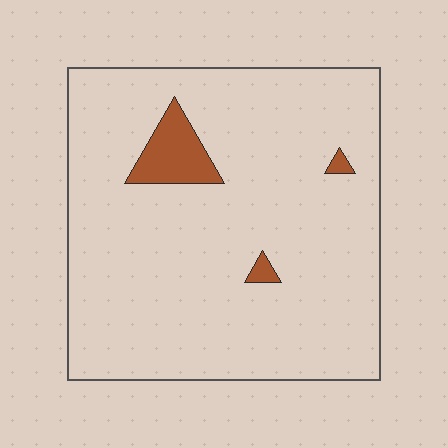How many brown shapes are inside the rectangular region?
3.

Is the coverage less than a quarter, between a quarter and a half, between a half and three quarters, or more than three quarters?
Less than a quarter.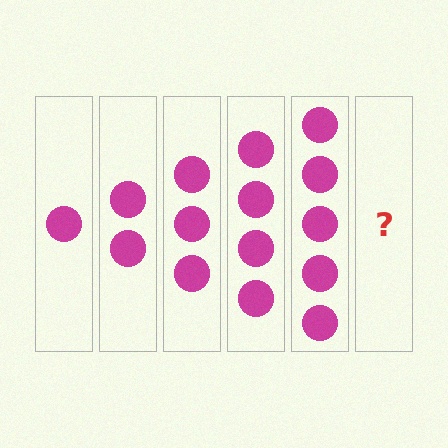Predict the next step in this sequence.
The next step is 6 circles.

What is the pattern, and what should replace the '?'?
The pattern is that each step adds one more circle. The '?' should be 6 circles.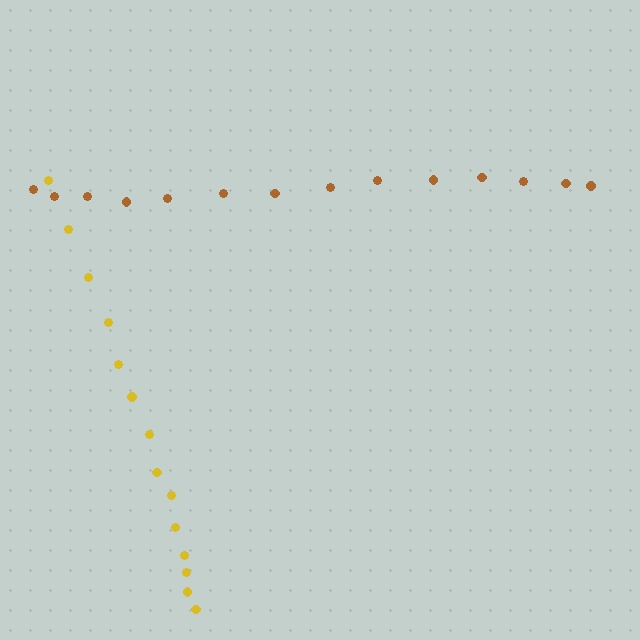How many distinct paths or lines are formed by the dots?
There are 2 distinct paths.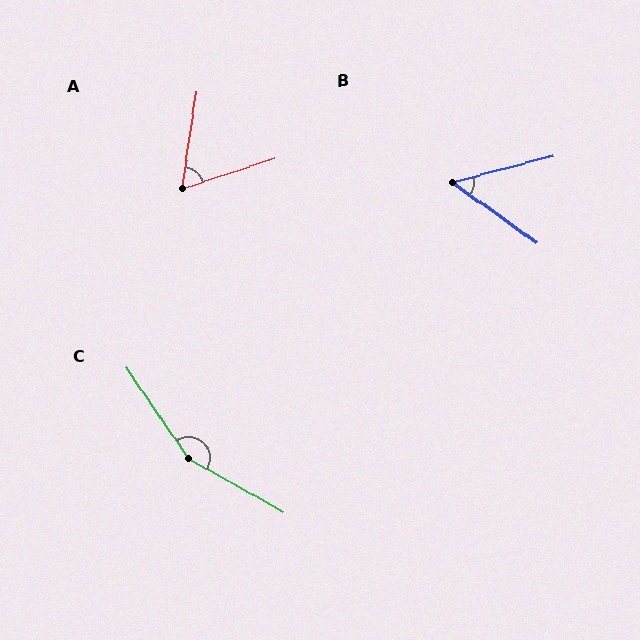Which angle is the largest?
C, at approximately 154 degrees.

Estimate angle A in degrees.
Approximately 63 degrees.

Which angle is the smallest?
B, at approximately 51 degrees.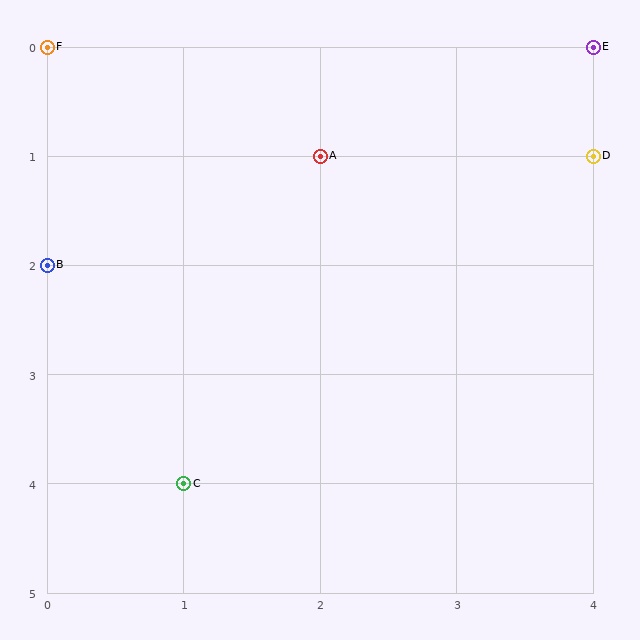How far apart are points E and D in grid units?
Points E and D are 1 row apart.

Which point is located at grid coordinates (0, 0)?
Point F is at (0, 0).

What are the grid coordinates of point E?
Point E is at grid coordinates (4, 0).